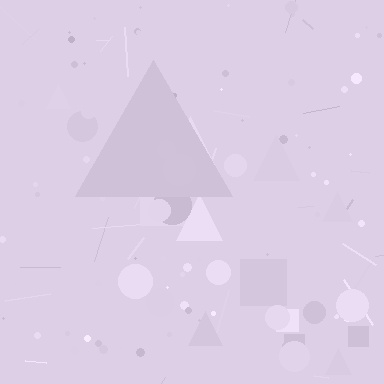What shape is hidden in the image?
A triangle is hidden in the image.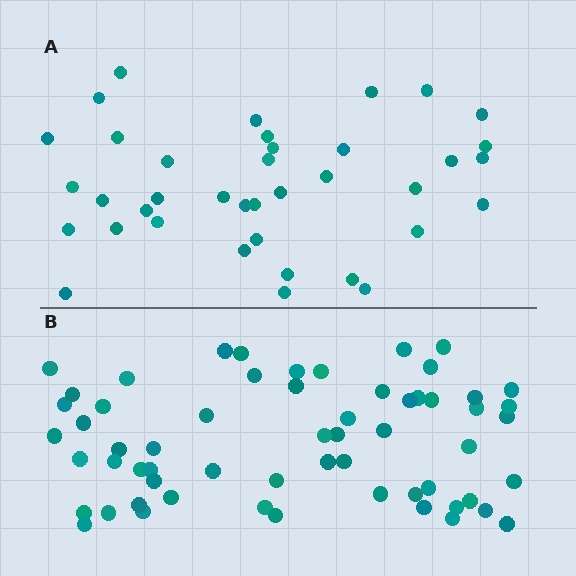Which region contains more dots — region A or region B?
Region B (the bottom region) has more dots.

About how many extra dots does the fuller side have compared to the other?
Region B has approximately 20 more dots than region A.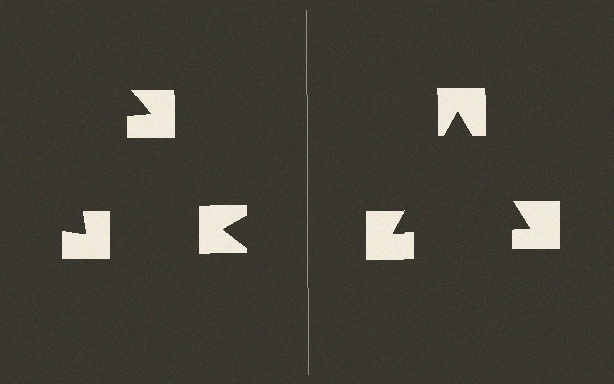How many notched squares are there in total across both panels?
6 — 3 on each side.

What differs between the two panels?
The notched squares are positioned identically on both sides; only the wedge orientations differ. On the right they align to a triangle; on the left they are misaligned.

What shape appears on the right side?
An illusory triangle.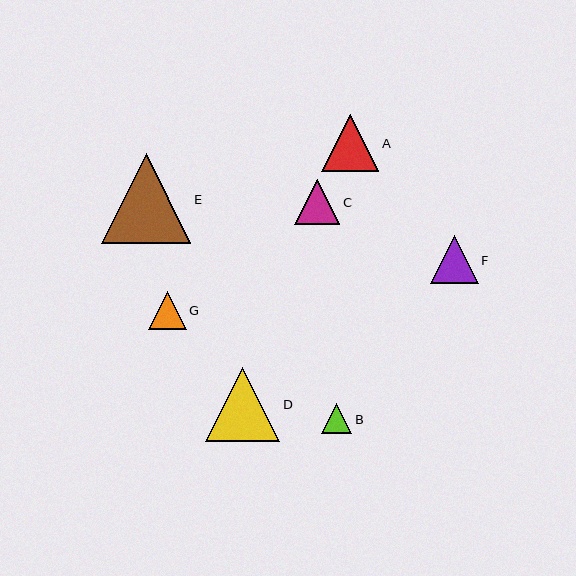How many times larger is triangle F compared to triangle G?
Triangle F is approximately 1.2 times the size of triangle G.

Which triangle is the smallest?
Triangle B is the smallest with a size of approximately 30 pixels.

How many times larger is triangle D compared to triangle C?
Triangle D is approximately 1.6 times the size of triangle C.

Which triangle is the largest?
Triangle E is the largest with a size of approximately 90 pixels.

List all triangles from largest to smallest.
From largest to smallest: E, D, A, F, C, G, B.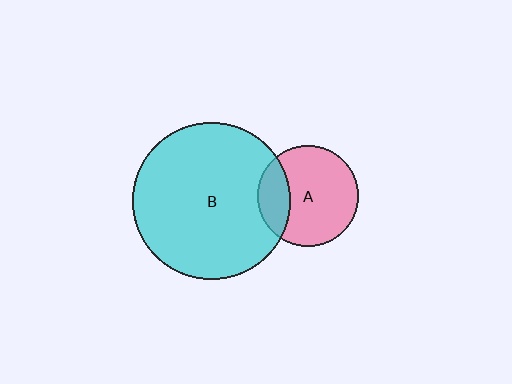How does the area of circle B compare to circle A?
Approximately 2.5 times.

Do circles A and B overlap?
Yes.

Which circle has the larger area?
Circle B (cyan).